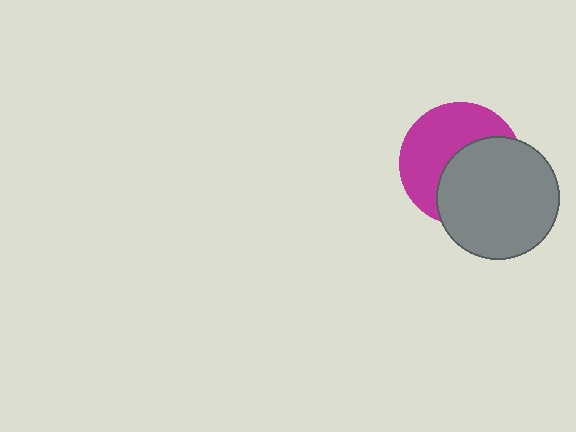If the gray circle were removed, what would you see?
You would see the complete magenta circle.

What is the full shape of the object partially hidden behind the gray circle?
The partially hidden object is a magenta circle.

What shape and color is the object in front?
The object in front is a gray circle.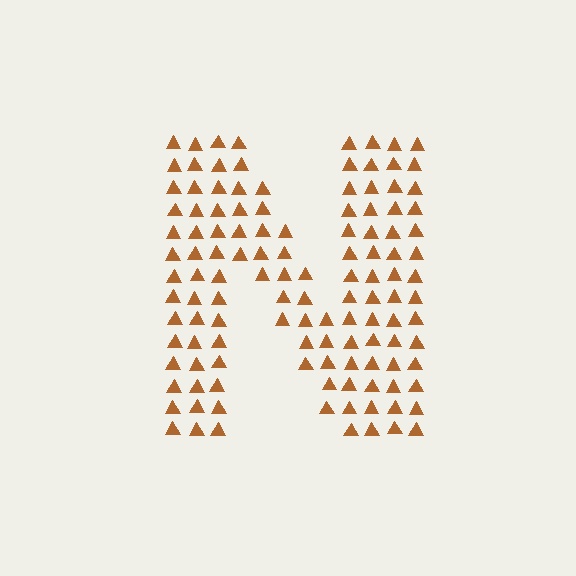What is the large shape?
The large shape is the letter N.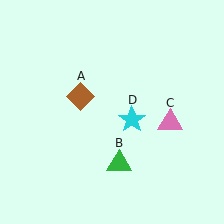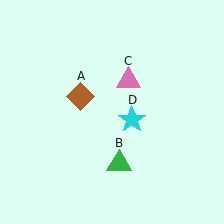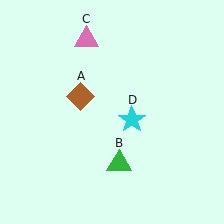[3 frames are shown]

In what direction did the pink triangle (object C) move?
The pink triangle (object C) moved up and to the left.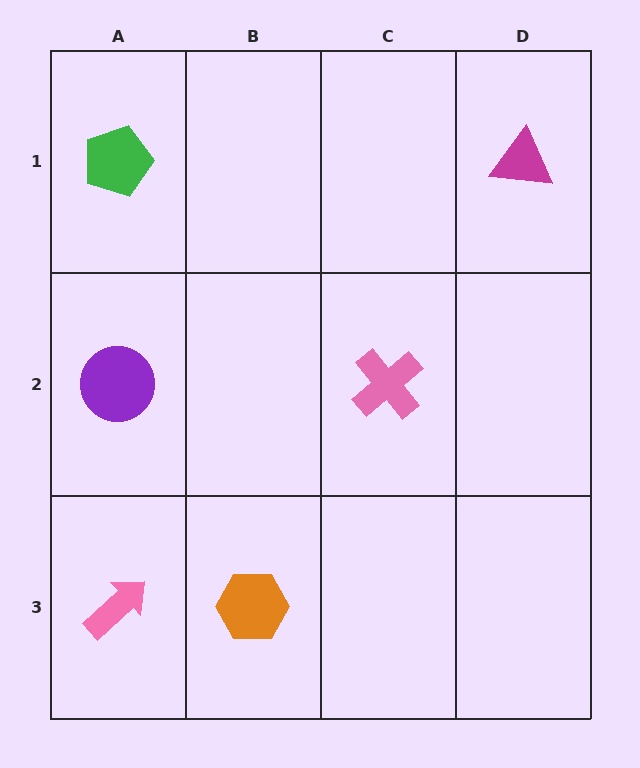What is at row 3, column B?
An orange hexagon.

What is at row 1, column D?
A magenta triangle.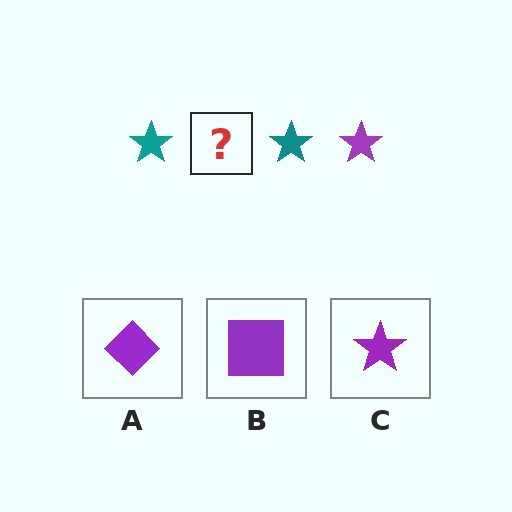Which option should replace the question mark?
Option C.